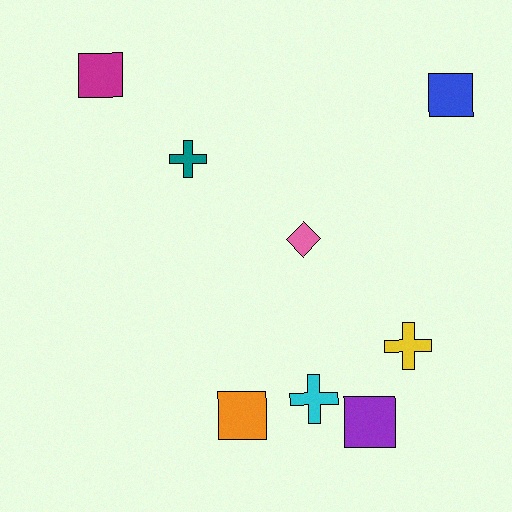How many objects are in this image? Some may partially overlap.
There are 8 objects.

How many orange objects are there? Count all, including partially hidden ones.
There is 1 orange object.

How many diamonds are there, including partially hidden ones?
There is 1 diamond.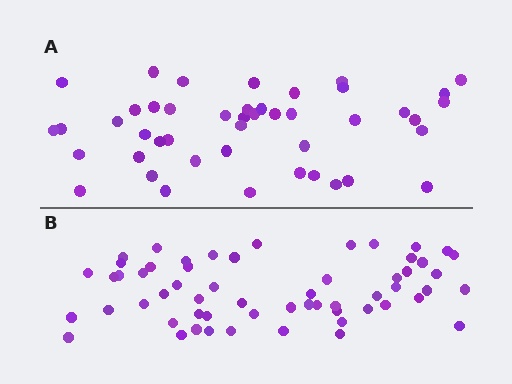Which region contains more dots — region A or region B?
Region B (the bottom region) has more dots.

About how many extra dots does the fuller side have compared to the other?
Region B has approximately 15 more dots than region A.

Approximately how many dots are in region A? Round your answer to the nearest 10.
About 40 dots. (The exact count is 45, which rounds to 40.)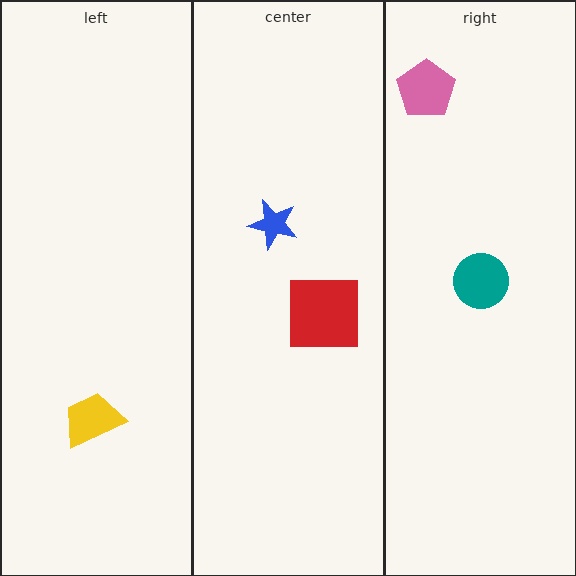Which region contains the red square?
The center region.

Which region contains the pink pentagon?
The right region.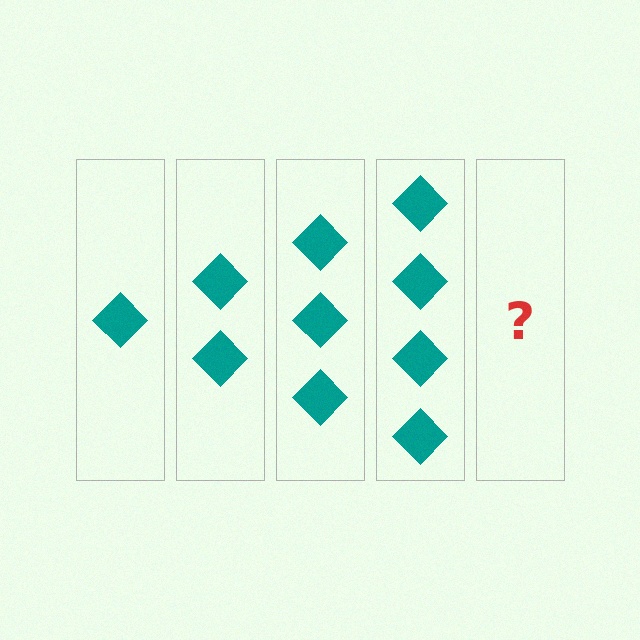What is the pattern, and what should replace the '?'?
The pattern is that each step adds one more diamond. The '?' should be 5 diamonds.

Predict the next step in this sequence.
The next step is 5 diamonds.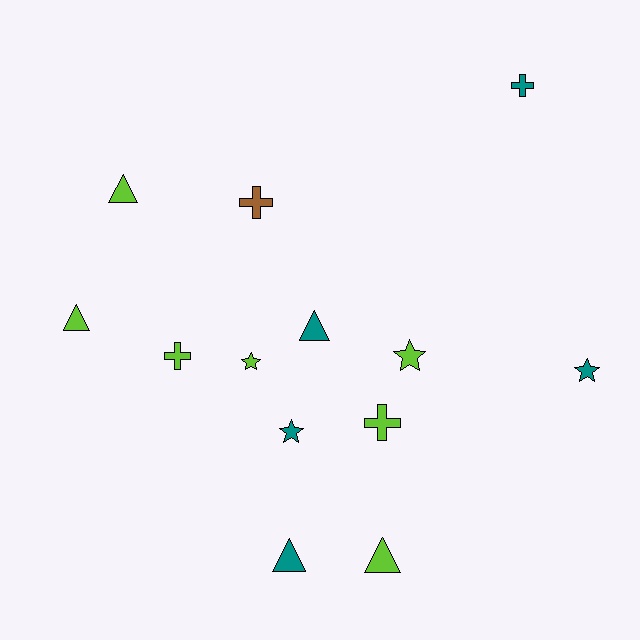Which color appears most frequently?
Lime, with 7 objects.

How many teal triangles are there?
There are 2 teal triangles.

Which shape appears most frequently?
Triangle, with 5 objects.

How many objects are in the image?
There are 13 objects.